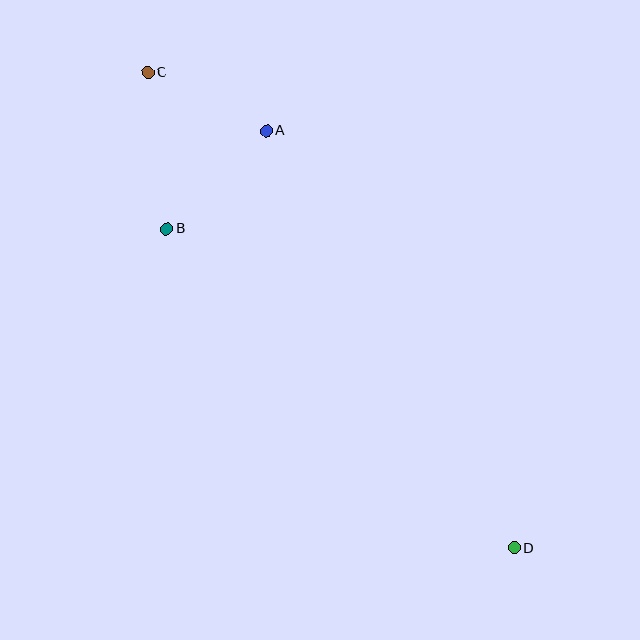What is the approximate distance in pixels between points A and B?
The distance between A and B is approximately 140 pixels.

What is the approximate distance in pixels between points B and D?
The distance between B and D is approximately 472 pixels.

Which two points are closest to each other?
Points A and C are closest to each other.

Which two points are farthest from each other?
Points C and D are farthest from each other.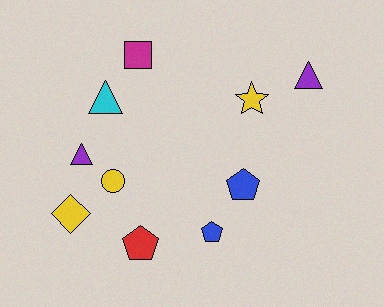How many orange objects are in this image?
There are no orange objects.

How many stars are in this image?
There is 1 star.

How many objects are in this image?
There are 10 objects.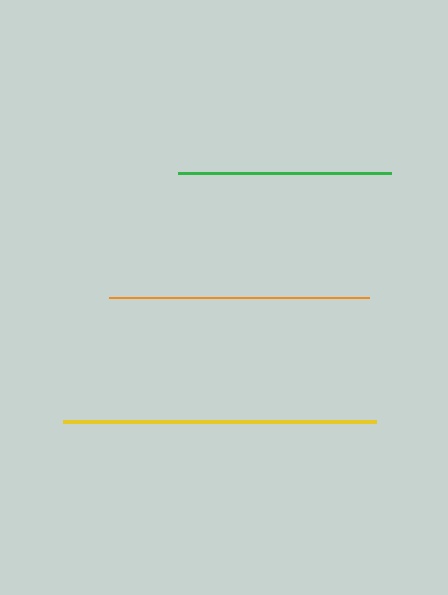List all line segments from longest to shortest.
From longest to shortest: yellow, orange, green.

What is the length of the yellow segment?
The yellow segment is approximately 313 pixels long.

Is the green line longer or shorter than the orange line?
The orange line is longer than the green line.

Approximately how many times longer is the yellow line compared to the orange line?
The yellow line is approximately 1.2 times the length of the orange line.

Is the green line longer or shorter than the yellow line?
The yellow line is longer than the green line.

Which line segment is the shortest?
The green line is the shortest at approximately 213 pixels.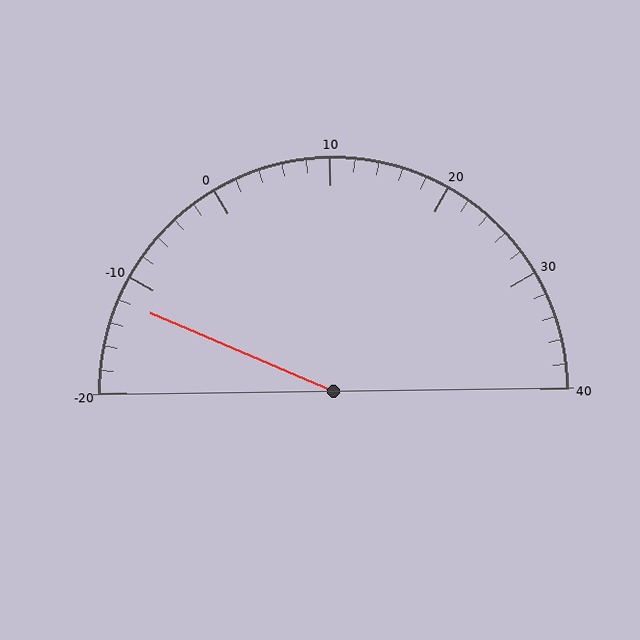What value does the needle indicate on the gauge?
The needle indicates approximately -12.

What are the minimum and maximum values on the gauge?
The gauge ranges from -20 to 40.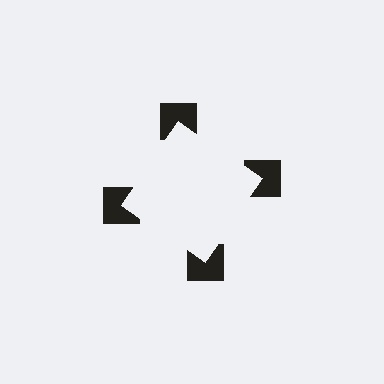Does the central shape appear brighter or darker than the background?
It typically appears slightly brighter than the background, even though no actual brightness change is drawn.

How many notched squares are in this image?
There are 4 — one at each vertex of the illusory square.